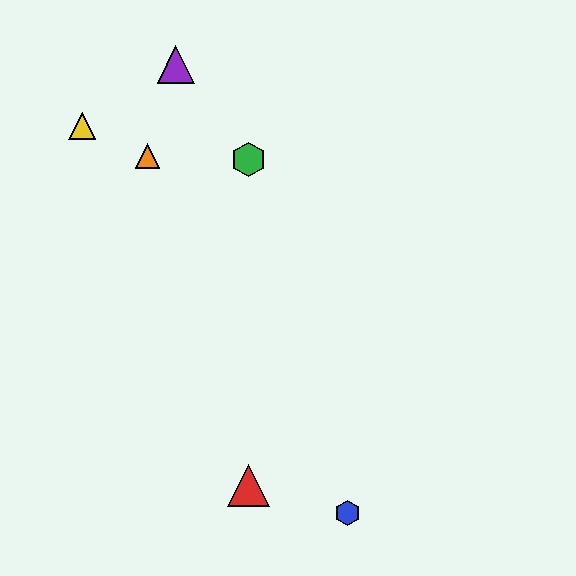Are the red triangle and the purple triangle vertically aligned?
No, the red triangle is at x≈248 and the purple triangle is at x≈176.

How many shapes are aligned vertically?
2 shapes (the red triangle, the green hexagon) are aligned vertically.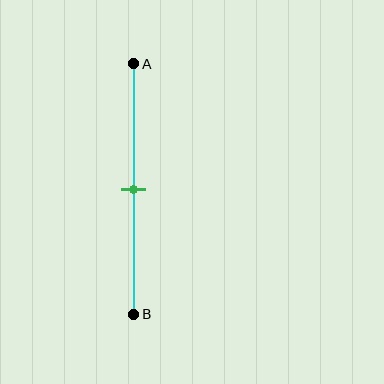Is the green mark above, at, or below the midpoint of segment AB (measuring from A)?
The green mark is approximately at the midpoint of segment AB.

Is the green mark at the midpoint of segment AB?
Yes, the mark is approximately at the midpoint.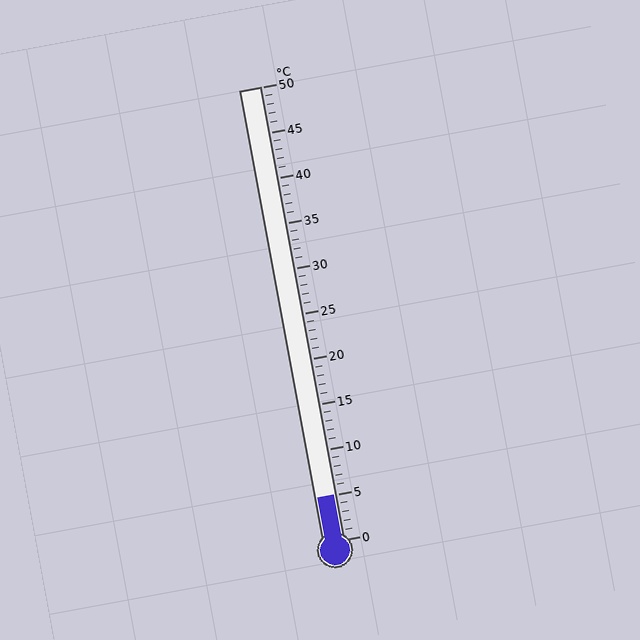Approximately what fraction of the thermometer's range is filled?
The thermometer is filled to approximately 10% of its range.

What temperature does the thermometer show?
The thermometer shows approximately 5°C.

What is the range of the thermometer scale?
The thermometer scale ranges from 0°C to 50°C.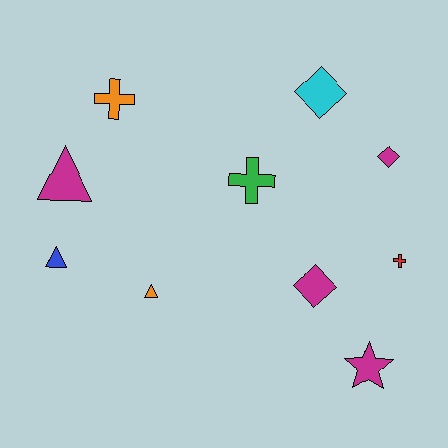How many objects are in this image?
There are 10 objects.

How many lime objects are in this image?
There are no lime objects.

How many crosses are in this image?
There are 3 crosses.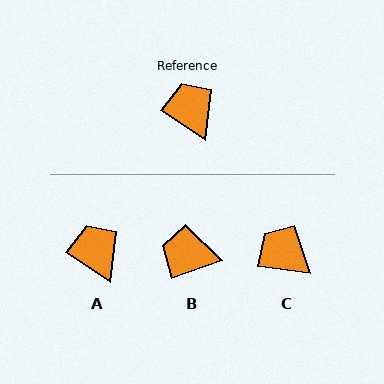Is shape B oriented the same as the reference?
No, it is off by about 53 degrees.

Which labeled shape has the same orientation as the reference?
A.